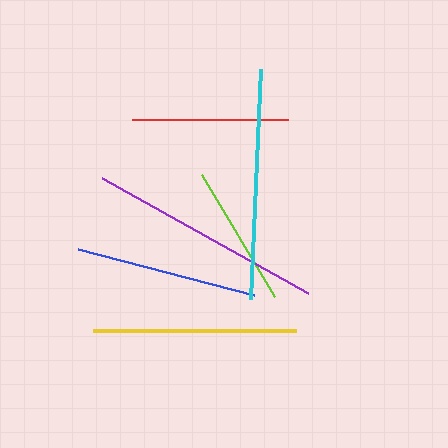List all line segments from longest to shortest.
From longest to shortest: purple, cyan, yellow, blue, red, lime.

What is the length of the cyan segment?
The cyan segment is approximately 229 pixels long.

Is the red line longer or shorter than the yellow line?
The yellow line is longer than the red line.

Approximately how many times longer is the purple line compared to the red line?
The purple line is approximately 1.5 times the length of the red line.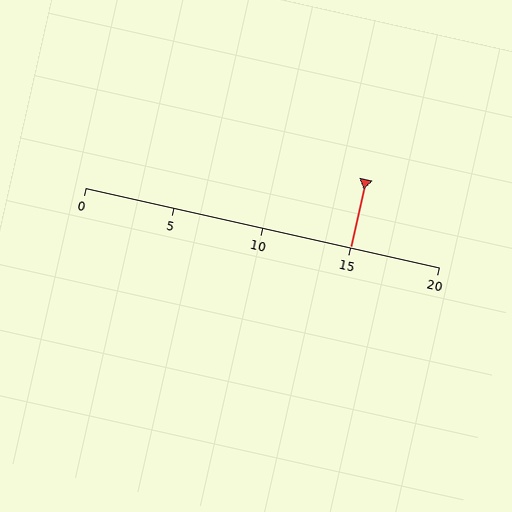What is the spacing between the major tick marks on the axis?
The major ticks are spaced 5 apart.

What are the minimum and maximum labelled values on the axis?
The axis runs from 0 to 20.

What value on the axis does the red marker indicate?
The marker indicates approximately 15.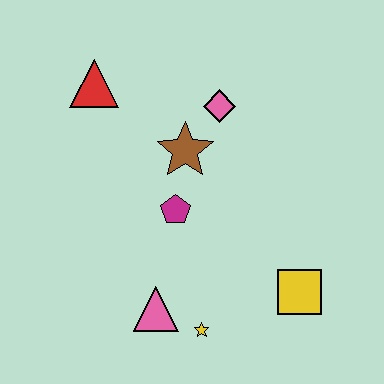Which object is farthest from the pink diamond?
The yellow star is farthest from the pink diamond.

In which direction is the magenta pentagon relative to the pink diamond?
The magenta pentagon is below the pink diamond.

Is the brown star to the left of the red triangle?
No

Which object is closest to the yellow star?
The pink triangle is closest to the yellow star.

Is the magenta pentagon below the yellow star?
No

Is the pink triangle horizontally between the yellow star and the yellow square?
No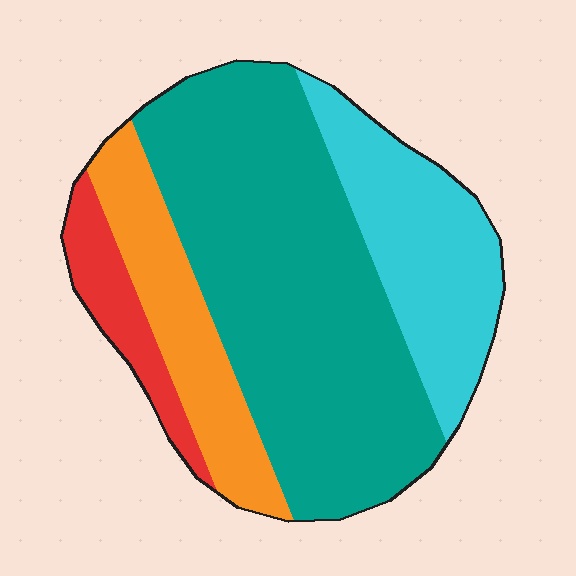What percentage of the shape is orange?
Orange covers roughly 15% of the shape.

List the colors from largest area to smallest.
From largest to smallest: teal, cyan, orange, red.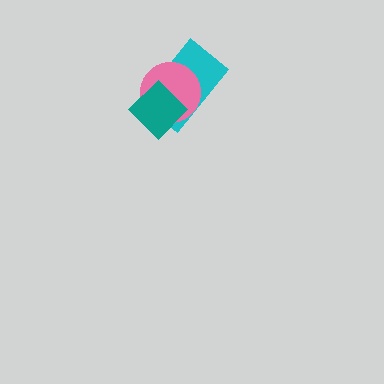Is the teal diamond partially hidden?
No, no other shape covers it.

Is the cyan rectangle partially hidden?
Yes, it is partially covered by another shape.